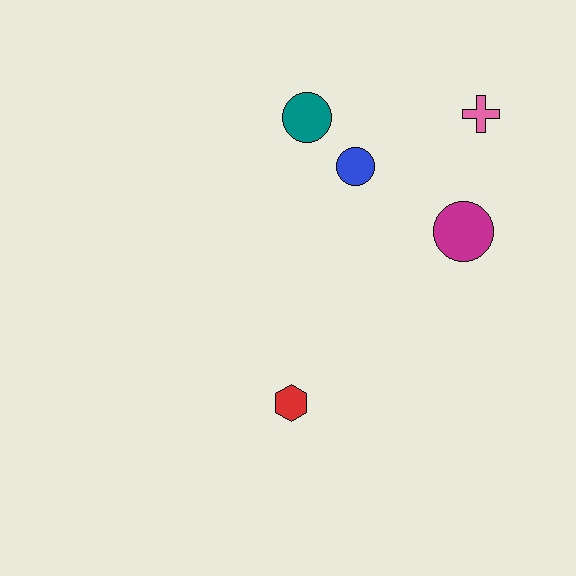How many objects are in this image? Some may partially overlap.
There are 5 objects.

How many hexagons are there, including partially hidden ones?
There is 1 hexagon.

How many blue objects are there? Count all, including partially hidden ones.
There is 1 blue object.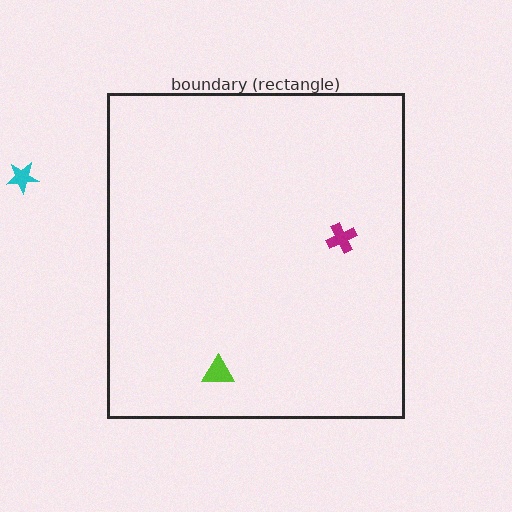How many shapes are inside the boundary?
2 inside, 1 outside.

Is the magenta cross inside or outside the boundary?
Inside.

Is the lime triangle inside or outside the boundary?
Inside.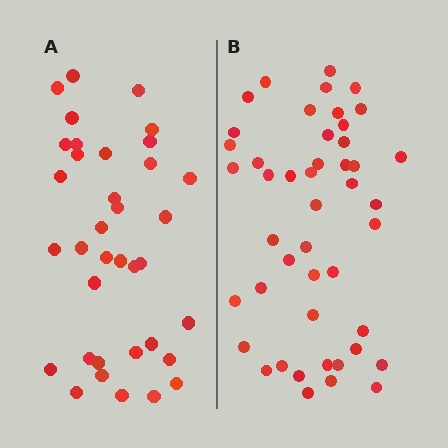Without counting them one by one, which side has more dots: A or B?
Region B (the right region) has more dots.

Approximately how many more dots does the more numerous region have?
Region B has roughly 10 or so more dots than region A.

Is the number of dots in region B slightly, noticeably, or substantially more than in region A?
Region B has noticeably more, but not dramatically so. The ratio is roughly 1.3 to 1.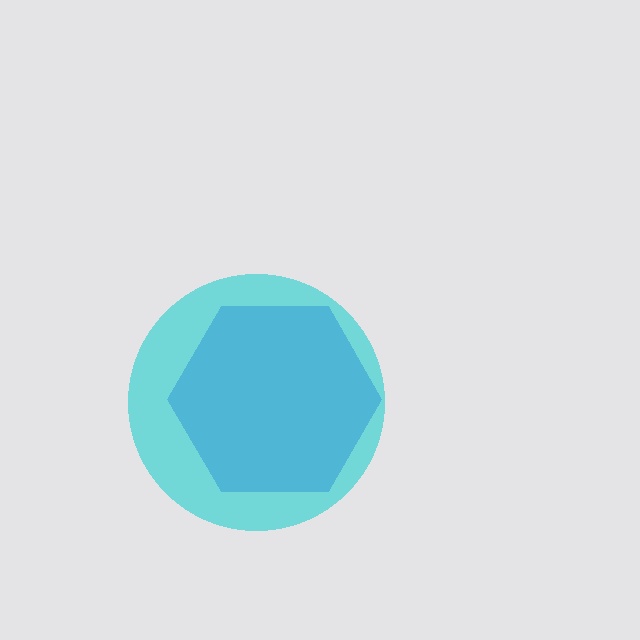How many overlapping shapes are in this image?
There are 2 overlapping shapes in the image.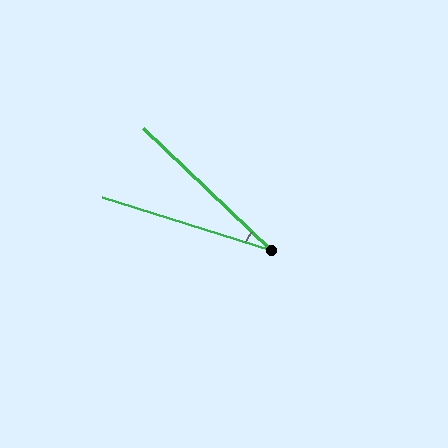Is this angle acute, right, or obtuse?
It is acute.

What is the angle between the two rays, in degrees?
Approximately 26 degrees.